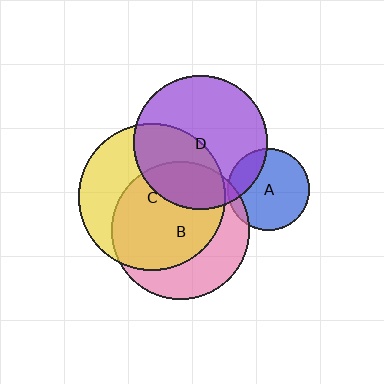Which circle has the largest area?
Circle C (yellow).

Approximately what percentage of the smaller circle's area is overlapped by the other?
Approximately 20%.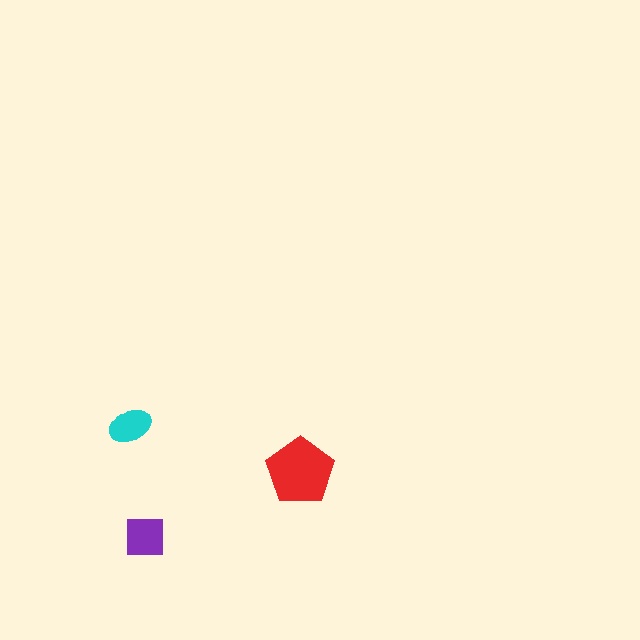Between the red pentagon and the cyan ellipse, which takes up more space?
The red pentagon.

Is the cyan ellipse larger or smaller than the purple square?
Smaller.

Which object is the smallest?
The cyan ellipse.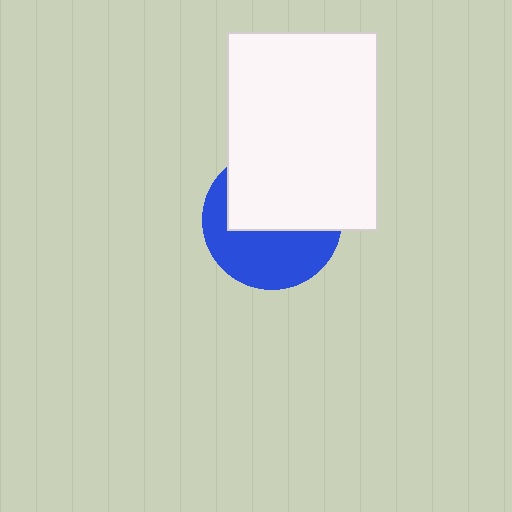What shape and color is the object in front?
The object in front is a white rectangle.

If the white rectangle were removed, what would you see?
You would see the complete blue circle.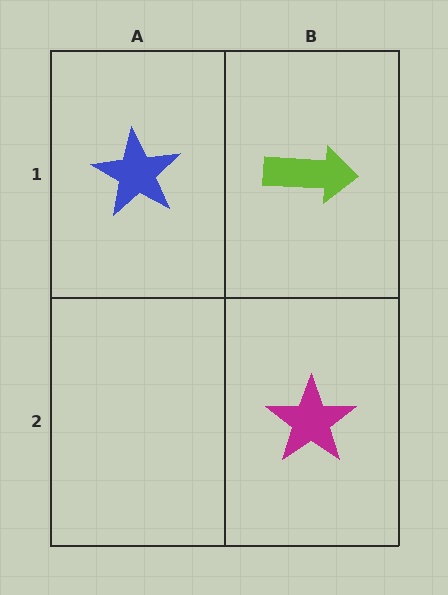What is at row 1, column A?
A blue star.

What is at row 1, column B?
A lime arrow.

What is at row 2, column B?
A magenta star.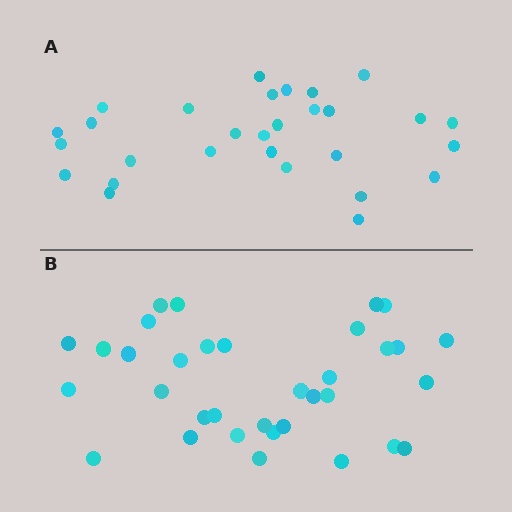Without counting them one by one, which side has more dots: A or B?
Region B (the bottom region) has more dots.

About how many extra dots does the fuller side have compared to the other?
Region B has about 5 more dots than region A.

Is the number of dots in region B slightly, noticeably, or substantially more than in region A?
Region B has only slightly more — the two regions are fairly close. The ratio is roughly 1.2 to 1.